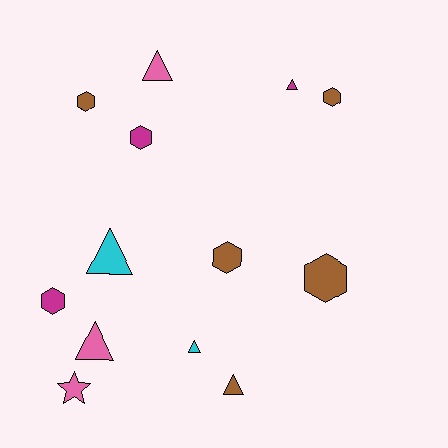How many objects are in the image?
There are 13 objects.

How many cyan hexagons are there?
There are no cyan hexagons.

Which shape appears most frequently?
Triangle, with 6 objects.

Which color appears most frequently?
Brown, with 5 objects.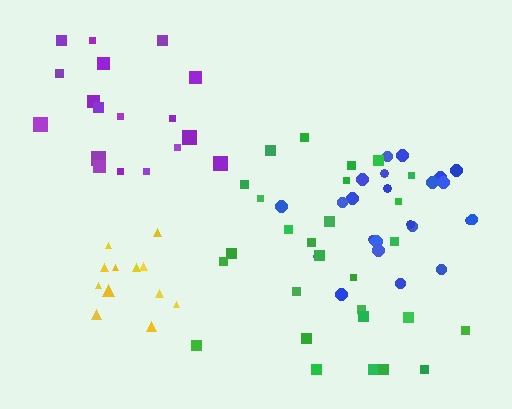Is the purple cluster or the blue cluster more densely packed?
Blue.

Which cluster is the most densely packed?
Yellow.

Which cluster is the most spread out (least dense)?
Green.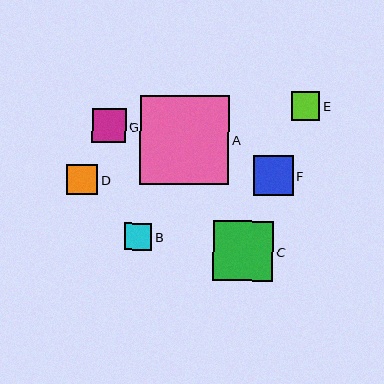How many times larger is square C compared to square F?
Square C is approximately 1.5 times the size of square F.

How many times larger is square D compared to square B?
Square D is approximately 1.1 times the size of square B.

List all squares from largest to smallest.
From largest to smallest: A, C, F, G, D, E, B.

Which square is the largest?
Square A is the largest with a size of approximately 89 pixels.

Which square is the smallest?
Square B is the smallest with a size of approximately 27 pixels.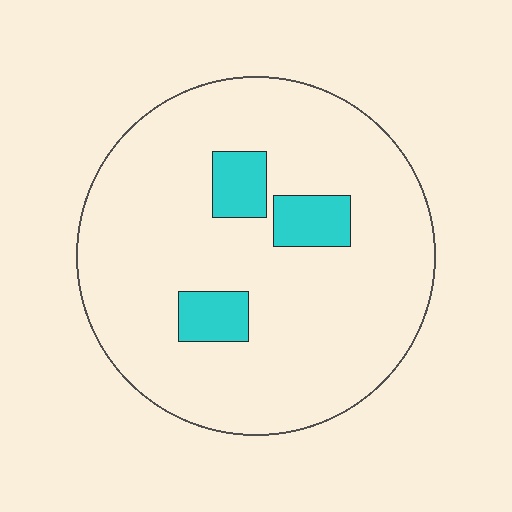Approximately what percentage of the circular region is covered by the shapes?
Approximately 10%.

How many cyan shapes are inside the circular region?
3.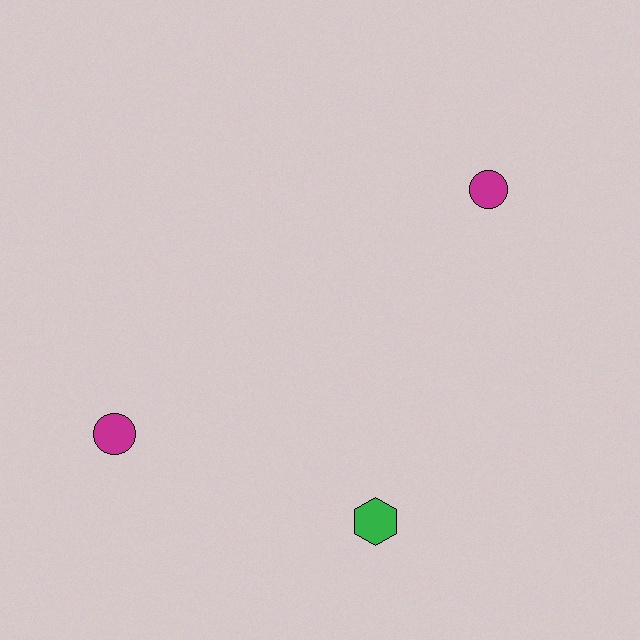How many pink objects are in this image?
There are no pink objects.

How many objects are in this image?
There are 3 objects.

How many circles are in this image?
There are 2 circles.